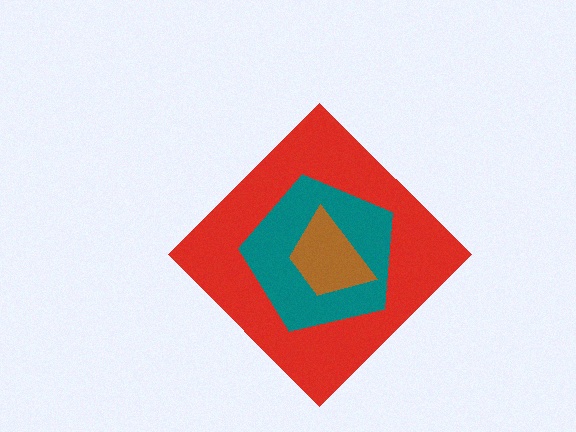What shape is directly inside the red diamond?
The teal pentagon.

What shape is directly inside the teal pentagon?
The brown trapezoid.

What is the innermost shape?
The brown trapezoid.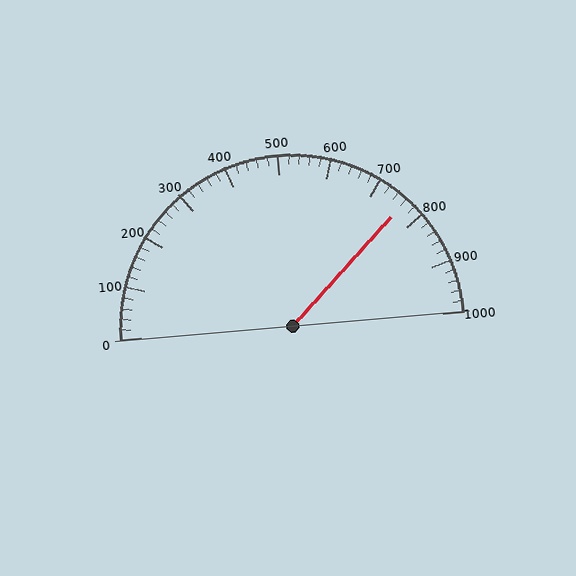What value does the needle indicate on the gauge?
The needle indicates approximately 760.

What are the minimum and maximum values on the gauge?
The gauge ranges from 0 to 1000.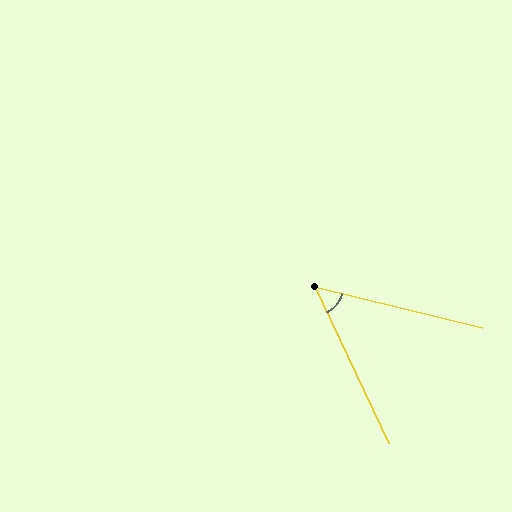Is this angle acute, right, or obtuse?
It is acute.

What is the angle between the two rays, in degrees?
Approximately 51 degrees.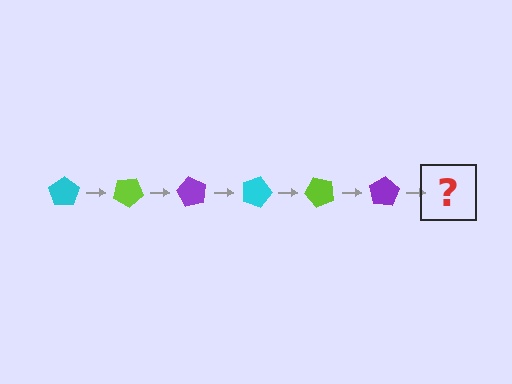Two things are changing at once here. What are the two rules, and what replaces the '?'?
The two rules are that it rotates 30 degrees each step and the color cycles through cyan, lime, and purple. The '?' should be a cyan pentagon, rotated 180 degrees from the start.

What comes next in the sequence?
The next element should be a cyan pentagon, rotated 180 degrees from the start.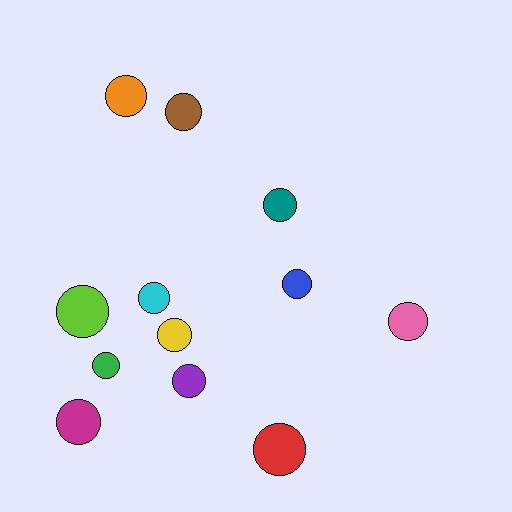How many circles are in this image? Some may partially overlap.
There are 12 circles.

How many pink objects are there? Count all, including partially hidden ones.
There is 1 pink object.